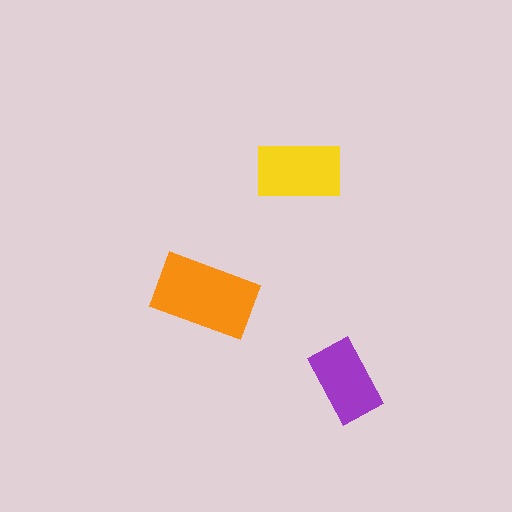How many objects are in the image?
There are 3 objects in the image.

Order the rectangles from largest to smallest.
the orange one, the yellow one, the purple one.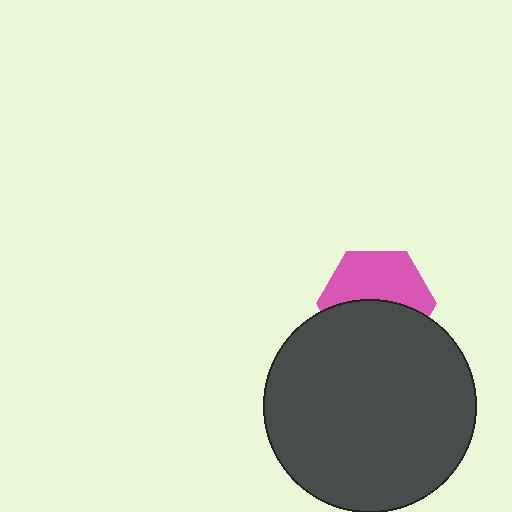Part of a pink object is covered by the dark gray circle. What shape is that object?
It is a hexagon.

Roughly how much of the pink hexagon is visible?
About half of it is visible (roughly 51%).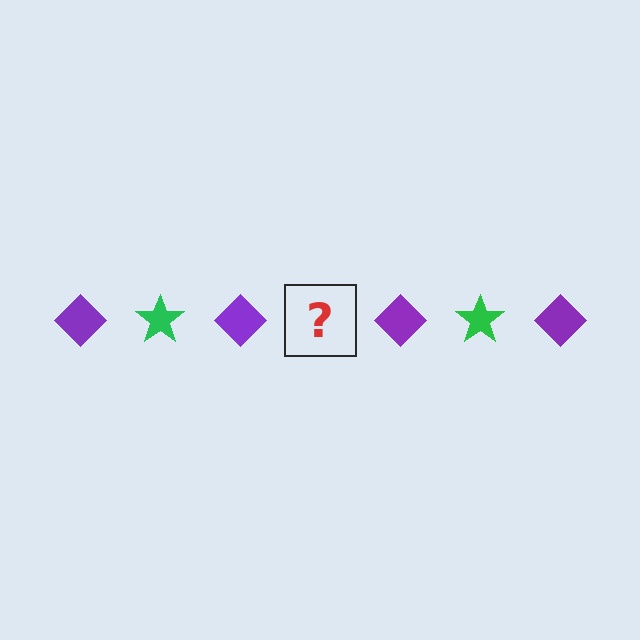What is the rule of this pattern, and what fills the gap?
The rule is that the pattern alternates between purple diamond and green star. The gap should be filled with a green star.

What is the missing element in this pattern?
The missing element is a green star.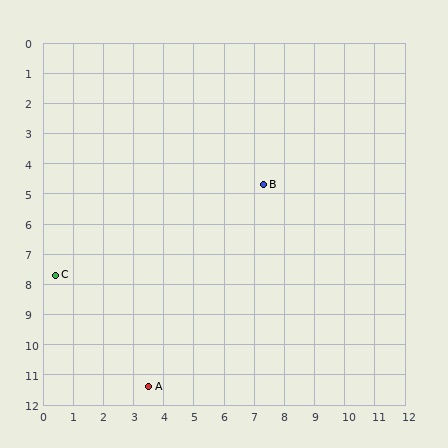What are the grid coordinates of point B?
Point B is at approximately (7.3, 4.7).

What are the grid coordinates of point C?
Point C is at approximately (0.4, 7.7).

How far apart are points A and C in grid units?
Points A and C are about 4.8 grid units apart.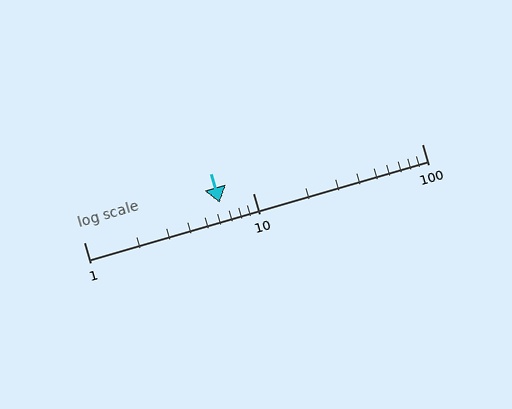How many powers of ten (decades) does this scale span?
The scale spans 2 decades, from 1 to 100.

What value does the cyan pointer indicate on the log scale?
The pointer indicates approximately 6.4.